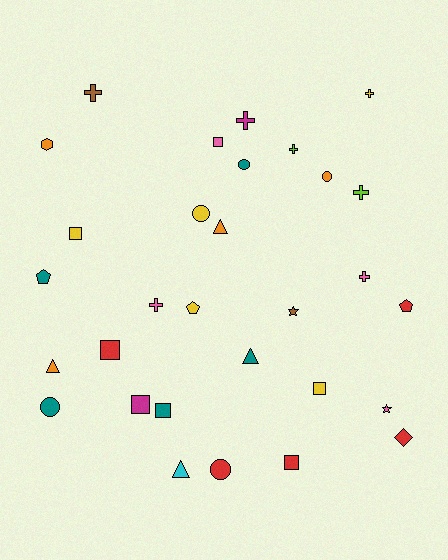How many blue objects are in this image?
There are no blue objects.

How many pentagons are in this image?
There are 3 pentagons.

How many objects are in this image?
There are 30 objects.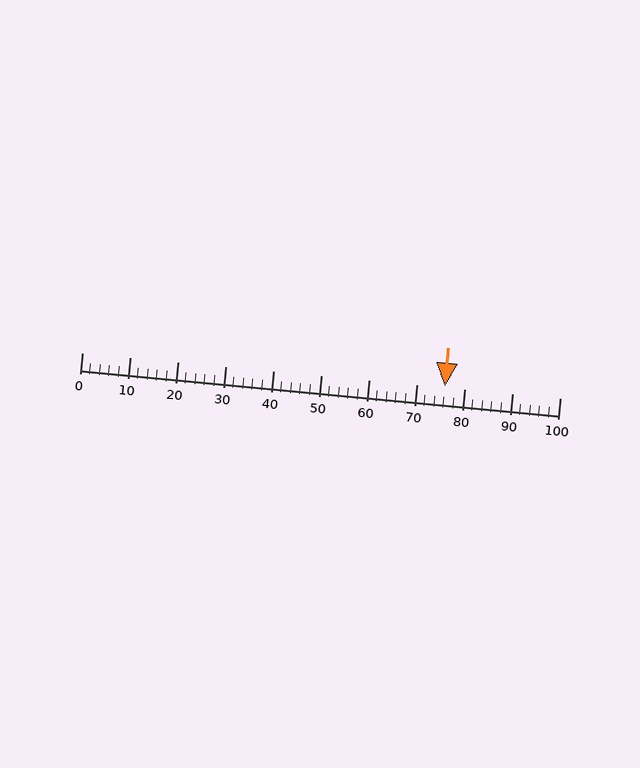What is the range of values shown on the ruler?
The ruler shows values from 0 to 100.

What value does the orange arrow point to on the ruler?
The orange arrow points to approximately 76.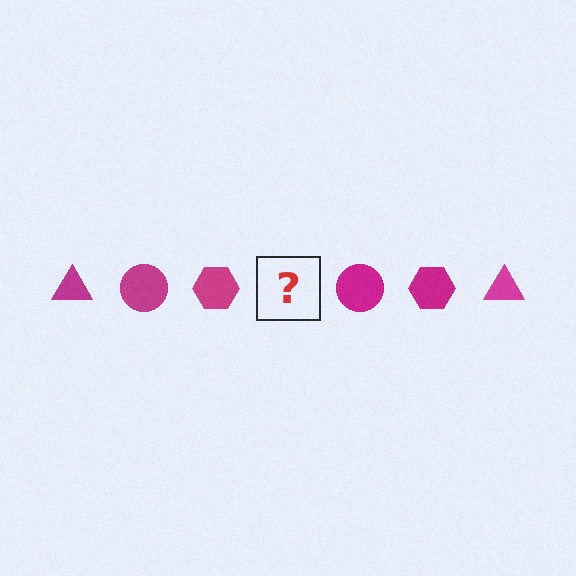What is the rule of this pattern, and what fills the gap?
The rule is that the pattern cycles through triangle, circle, hexagon shapes in magenta. The gap should be filled with a magenta triangle.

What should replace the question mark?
The question mark should be replaced with a magenta triangle.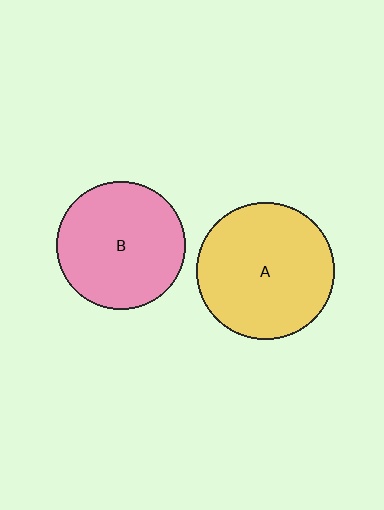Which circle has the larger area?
Circle A (yellow).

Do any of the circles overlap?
No, none of the circles overlap.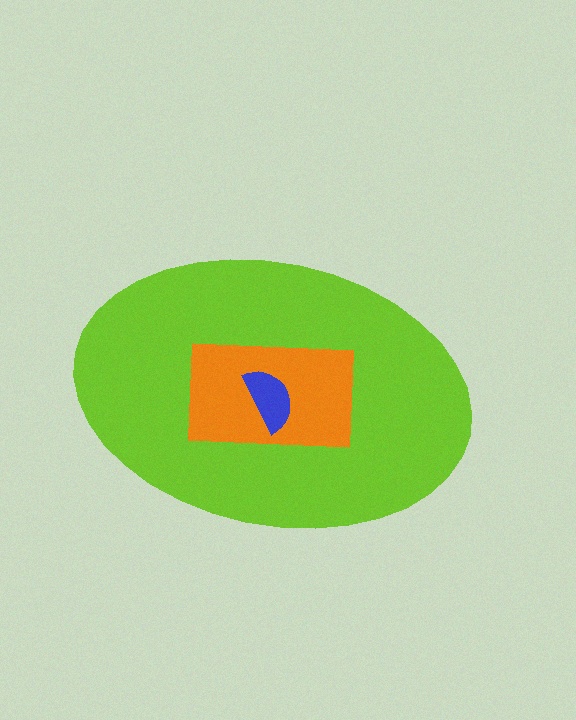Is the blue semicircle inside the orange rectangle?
Yes.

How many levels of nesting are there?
3.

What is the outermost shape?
The lime ellipse.